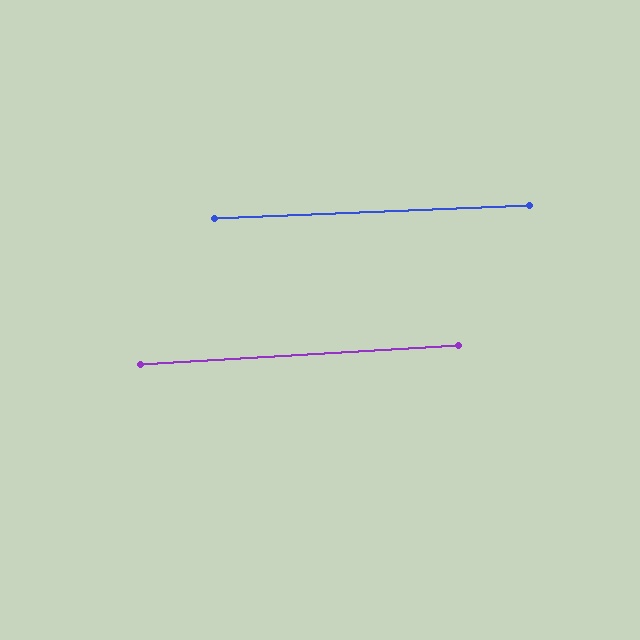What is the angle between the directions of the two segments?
Approximately 1 degree.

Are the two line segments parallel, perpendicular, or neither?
Parallel — their directions differ by only 1.2°.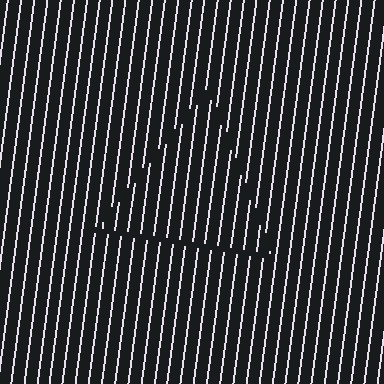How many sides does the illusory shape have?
3 sides — the line-ends trace a triangle.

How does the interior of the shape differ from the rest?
The interior of the shape contains the same grating, shifted by half a period — the contour is defined by the phase discontinuity where line-ends from the inner and outer gratings abut.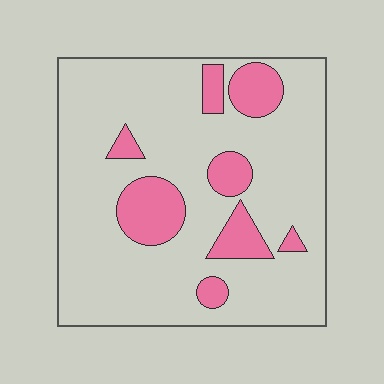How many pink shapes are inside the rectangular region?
8.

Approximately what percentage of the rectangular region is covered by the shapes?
Approximately 20%.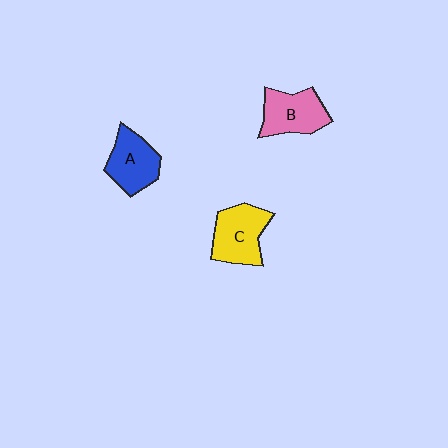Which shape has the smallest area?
Shape A (blue).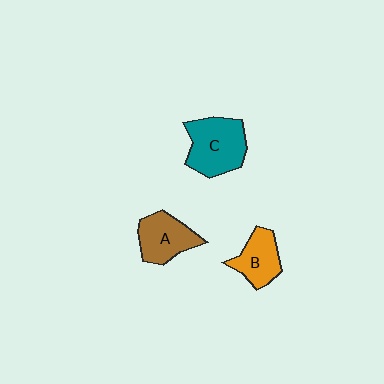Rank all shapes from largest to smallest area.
From largest to smallest: C (teal), A (brown), B (orange).